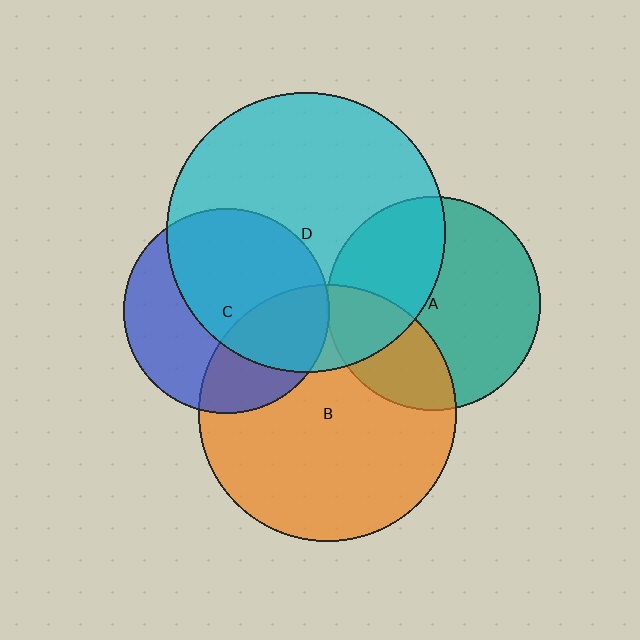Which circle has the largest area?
Circle D (cyan).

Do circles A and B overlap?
Yes.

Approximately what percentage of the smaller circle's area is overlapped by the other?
Approximately 30%.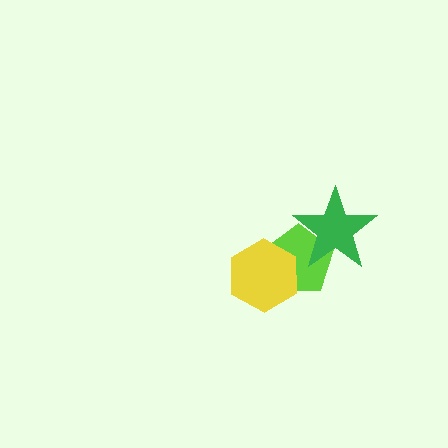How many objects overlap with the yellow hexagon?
1 object overlaps with the yellow hexagon.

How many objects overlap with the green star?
1 object overlaps with the green star.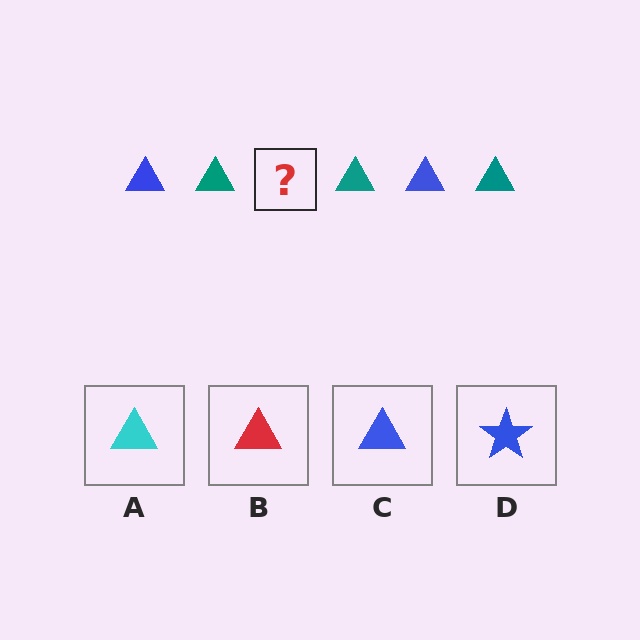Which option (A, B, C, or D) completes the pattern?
C.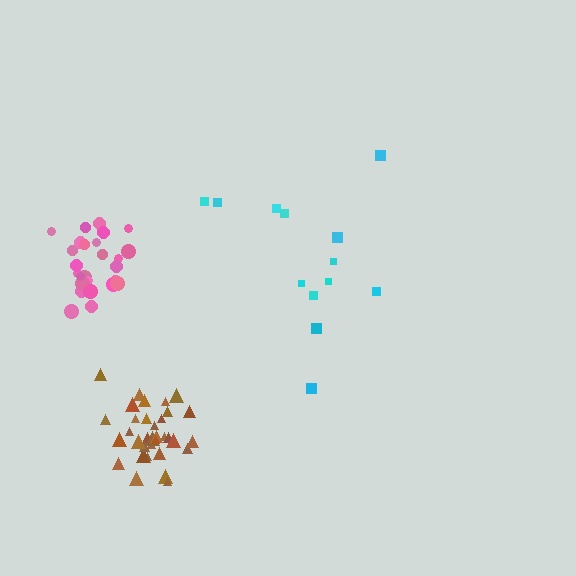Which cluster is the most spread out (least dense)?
Cyan.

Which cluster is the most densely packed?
Brown.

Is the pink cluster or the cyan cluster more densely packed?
Pink.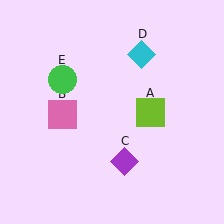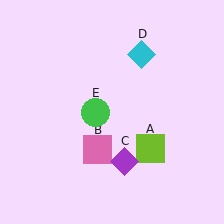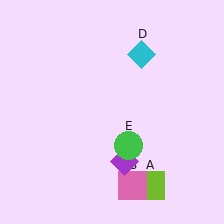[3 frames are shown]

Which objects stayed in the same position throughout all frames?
Purple diamond (object C) and cyan diamond (object D) remained stationary.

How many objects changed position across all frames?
3 objects changed position: lime square (object A), pink square (object B), green circle (object E).